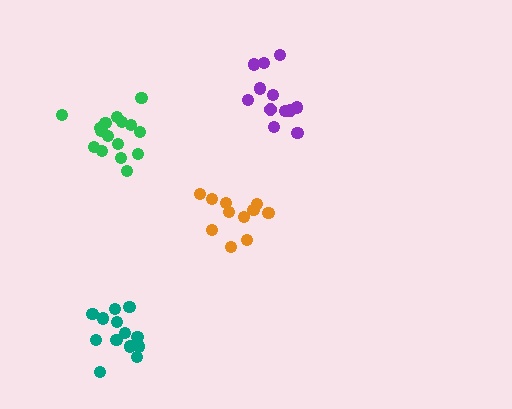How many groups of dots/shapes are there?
There are 4 groups.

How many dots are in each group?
Group 1: 17 dots, Group 2: 12 dots, Group 3: 11 dots, Group 4: 13 dots (53 total).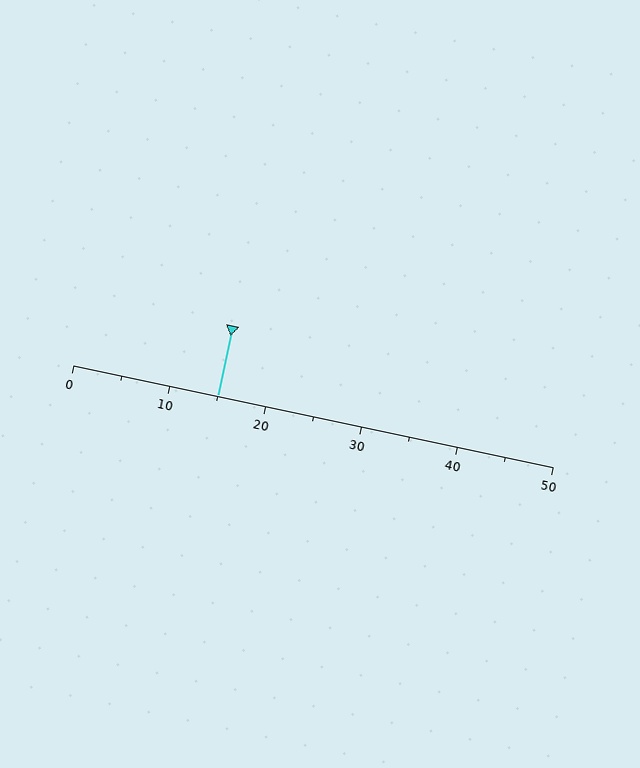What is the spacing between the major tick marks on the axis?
The major ticks are spaced 10 apart.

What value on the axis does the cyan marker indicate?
The marker indicates approximately 15.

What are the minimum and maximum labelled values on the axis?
The axis runs from 0 to 50.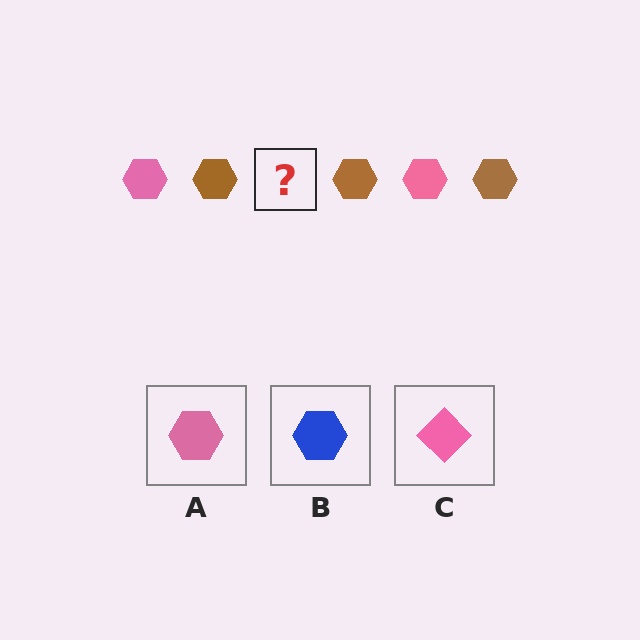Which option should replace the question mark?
Option A.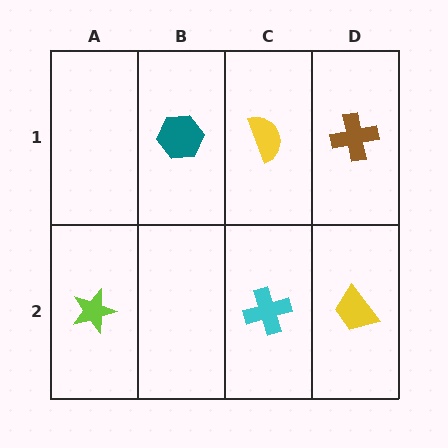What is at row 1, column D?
A brown cross.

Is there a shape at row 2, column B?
No, that cell is empty.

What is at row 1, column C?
A yellow semicircle.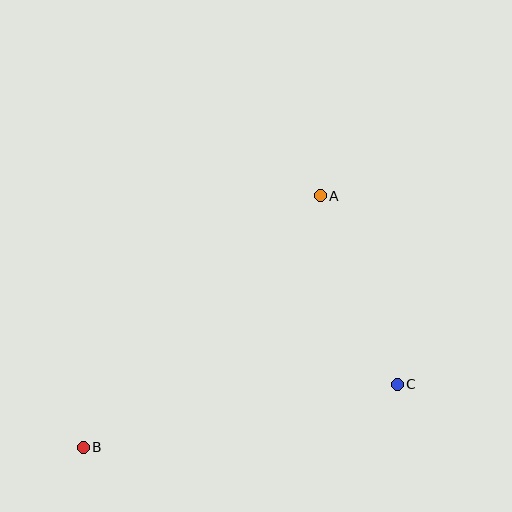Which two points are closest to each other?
Points A and C are closest to each other.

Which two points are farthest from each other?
Points A and B are farthest from each other.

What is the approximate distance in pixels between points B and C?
The distance between B and C is approximately 320 pixels.